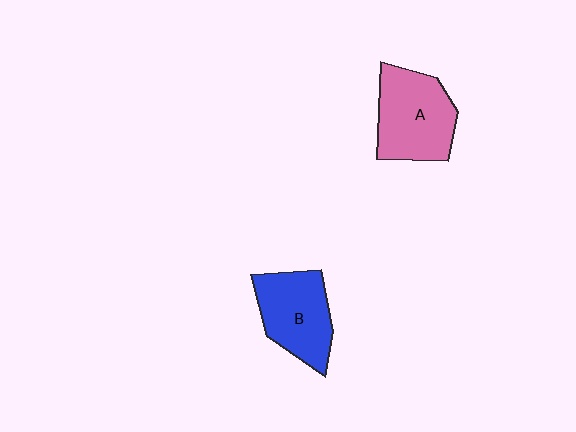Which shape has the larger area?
Shape A (pink).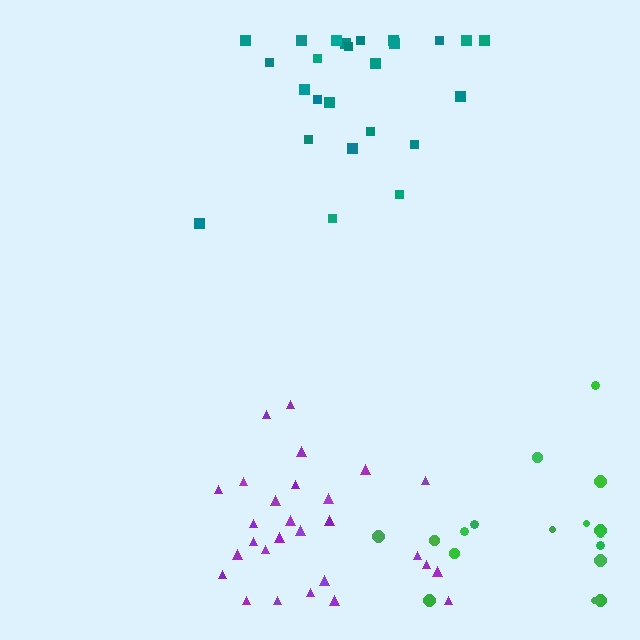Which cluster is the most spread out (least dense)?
Green.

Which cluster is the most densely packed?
Purple.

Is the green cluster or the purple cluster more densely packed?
Purple.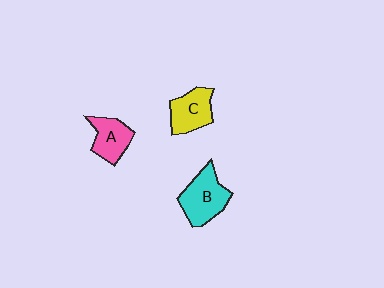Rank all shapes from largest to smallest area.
From largest to smallest: B (cyan), C (yellow), A (pink).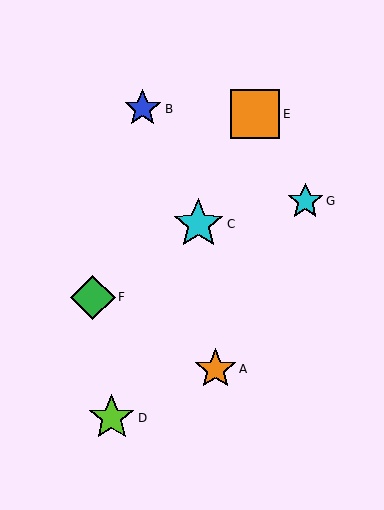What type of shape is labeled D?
Shape D is a lime star.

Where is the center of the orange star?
The center of the orange star is at (215, 369).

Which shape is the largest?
The cyan star (labeled C) is the largest.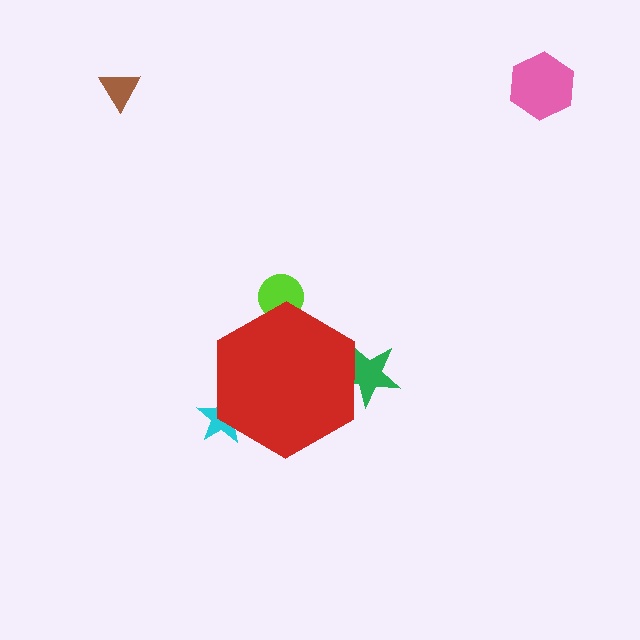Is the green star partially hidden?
Yes, the green star is partially hidden behind the red hexagon.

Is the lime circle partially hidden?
Yes, the lime circle is partially hidden behind the red hexagon.